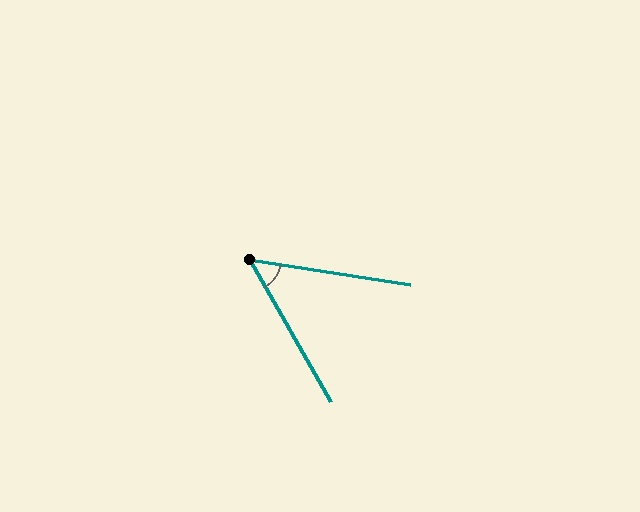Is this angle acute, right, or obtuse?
It is acute.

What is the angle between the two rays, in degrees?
Approximately 51 degrees.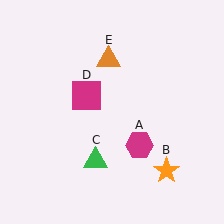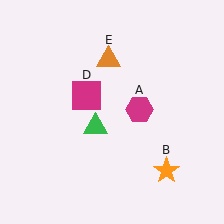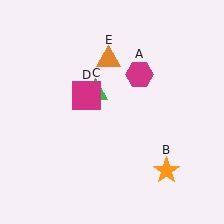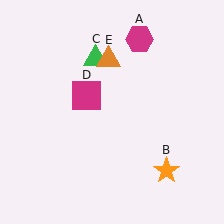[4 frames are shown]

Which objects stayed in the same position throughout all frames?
Orange star (object B) and magenta square (object D) and orange triangle (object E) remained stationary.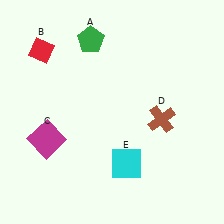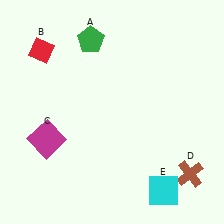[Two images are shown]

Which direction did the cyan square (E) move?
The cyan square (E) moved right.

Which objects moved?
The objects that moved are: the brown cross (D), the cyan square (E).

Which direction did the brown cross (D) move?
The brown cross (D) moved down.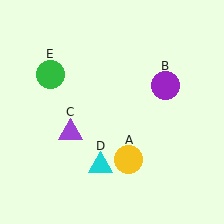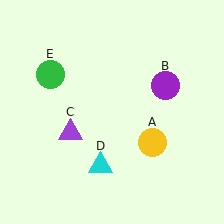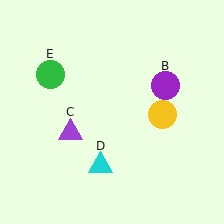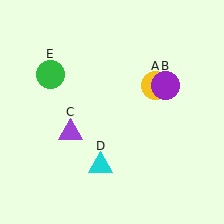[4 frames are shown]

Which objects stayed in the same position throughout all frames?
Purple circle (object B) and purple triangle (object C) and cyan triangle (object D) and green circle (object E) remained stationary.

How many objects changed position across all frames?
1 object changed position: yellow circle (object A).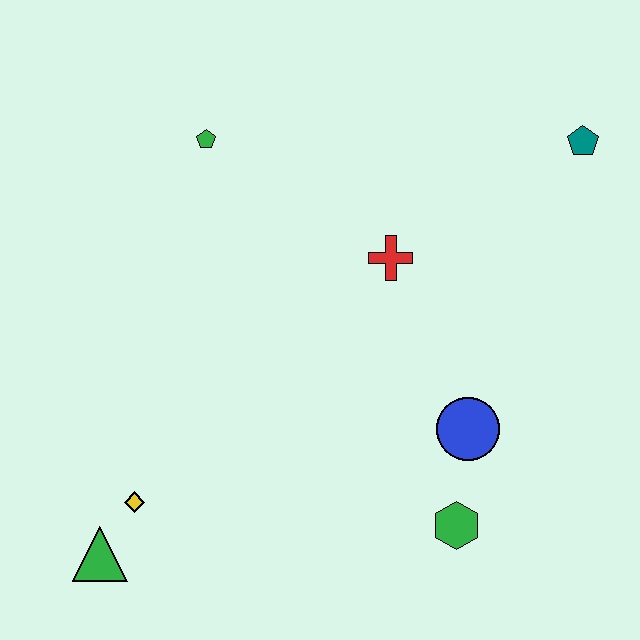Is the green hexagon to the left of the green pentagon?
No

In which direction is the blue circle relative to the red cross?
The blue circle is below the red cross.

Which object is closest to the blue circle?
The green hexagon is closest to the blue circle.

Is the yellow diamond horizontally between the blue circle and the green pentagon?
No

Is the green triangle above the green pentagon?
No